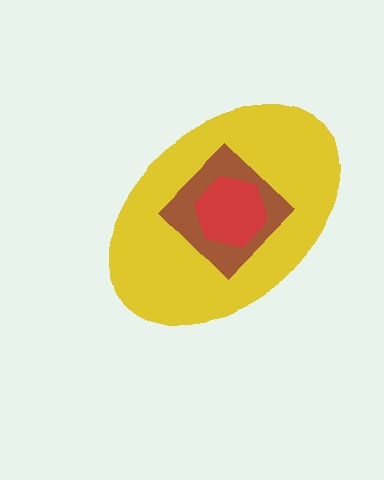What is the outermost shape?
The yellow ellipse.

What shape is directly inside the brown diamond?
The red hexagon.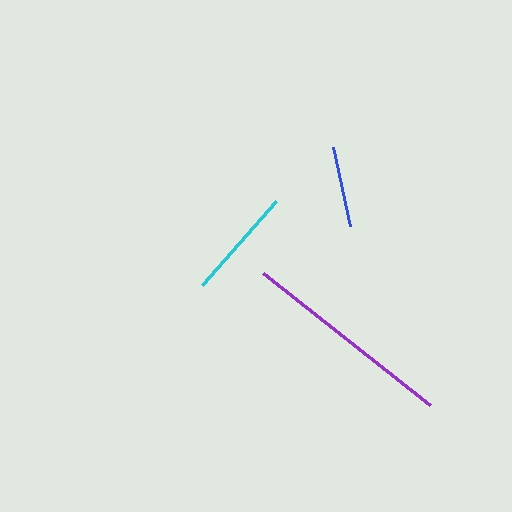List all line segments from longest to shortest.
From longest to shortest: purple, cyan, blue.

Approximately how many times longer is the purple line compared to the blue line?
The purple line is approximately 2.6 times the length of the blue line.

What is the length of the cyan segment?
The cyan segment is approximately 112 pixels long.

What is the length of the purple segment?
The purple segment is approximately 213 pixels long.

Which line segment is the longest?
The purple line is the longest at approximately 213 pixels.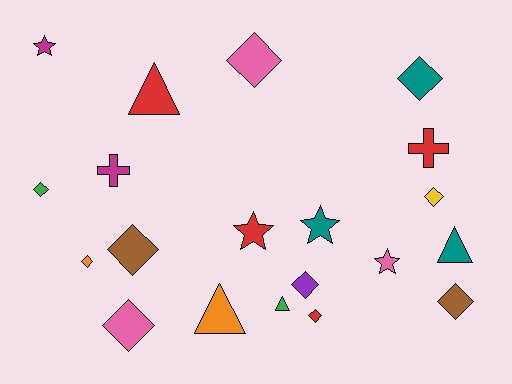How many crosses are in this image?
There are 2 crosses.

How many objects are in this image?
There are 20 objects.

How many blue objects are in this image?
There are no blue objects.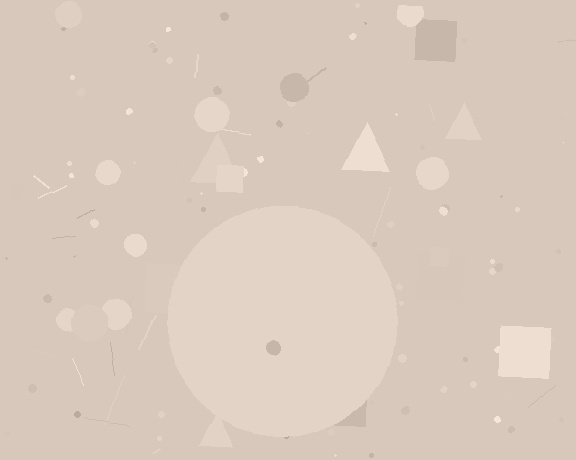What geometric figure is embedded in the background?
A circle is embedded in the background.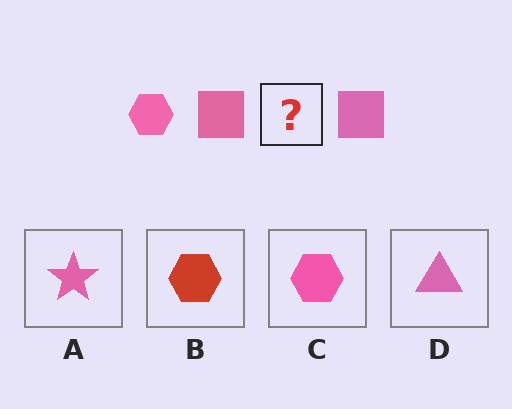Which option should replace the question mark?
Option C.